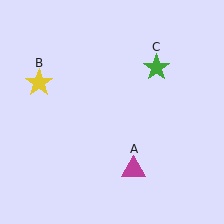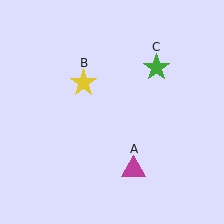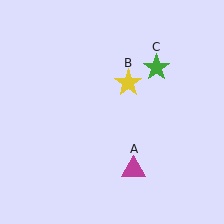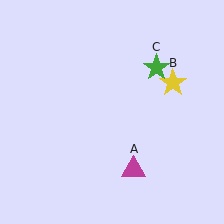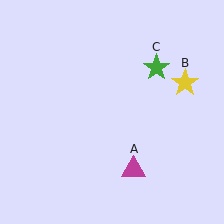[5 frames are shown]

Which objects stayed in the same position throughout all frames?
Magenta triangle (object A) and green star (object C) remained stationary.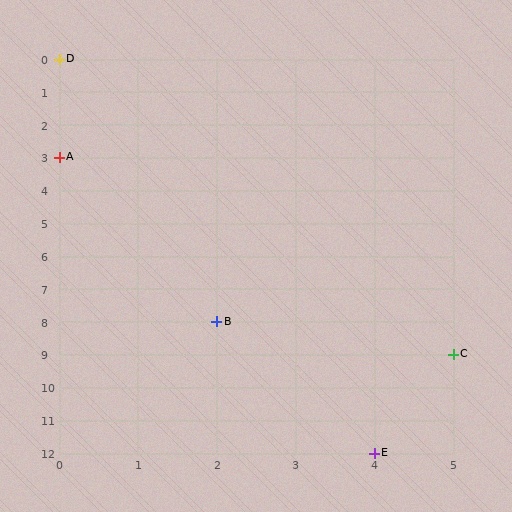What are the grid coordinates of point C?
Point C is at grid coordinates (5, 9).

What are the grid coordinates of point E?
Point E is at grid coordinates (4, 12).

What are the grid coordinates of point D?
Point D is at grid coordinates (0, 0).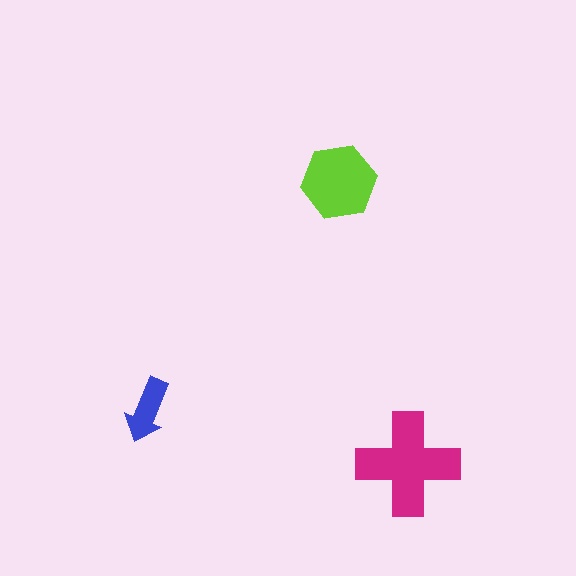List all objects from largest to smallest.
The magenta cross, the lime hexagon, the blue arrow.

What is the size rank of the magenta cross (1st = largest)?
1st.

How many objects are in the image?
There are 3 objects in the image.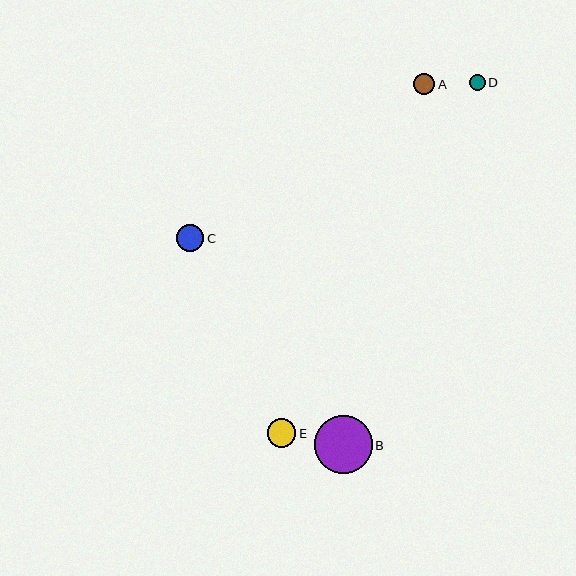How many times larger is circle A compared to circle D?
Circle A is approximately 1.4 times the size of circle D.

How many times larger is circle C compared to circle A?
Circle C is approximately 1.3 times the size of circle A.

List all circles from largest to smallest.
From largest to smallest: B, E, C, A, D.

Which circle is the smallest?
Circle D is the smallest with a size of approximately 16 pixels.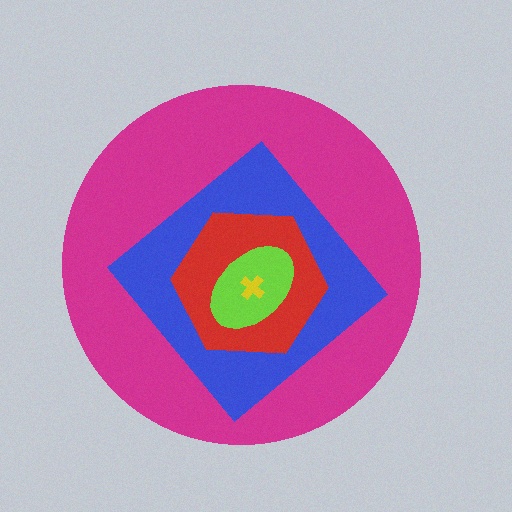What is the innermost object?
The yellow cross.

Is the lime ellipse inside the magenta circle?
Yes.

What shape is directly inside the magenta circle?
The blue diamond.